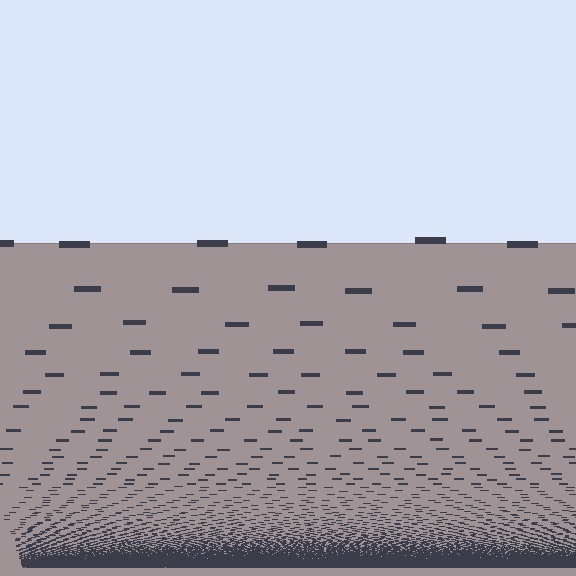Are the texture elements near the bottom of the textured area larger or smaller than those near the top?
Smaller. The gradient is inverted — elements near the bottom are smaller and denser.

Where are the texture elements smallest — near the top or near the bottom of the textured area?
Near the bottom.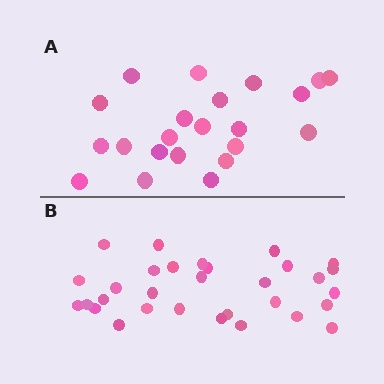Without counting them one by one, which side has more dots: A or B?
Region B (the bottom region) has more dots.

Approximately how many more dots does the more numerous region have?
Region B has roughly 8 or so more dots than region A.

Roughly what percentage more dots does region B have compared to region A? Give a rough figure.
About 40% more.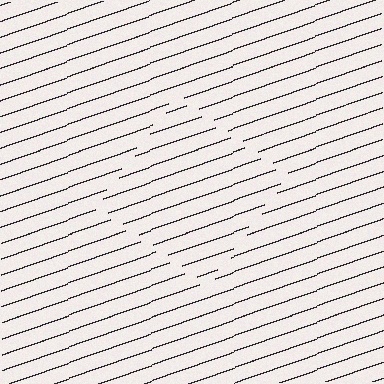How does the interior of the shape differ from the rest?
The interior of the shape contains the same grating, shifted by half a period — the contour is defined by the phase discontinuity where line-ends from the inner and outer gratings abut.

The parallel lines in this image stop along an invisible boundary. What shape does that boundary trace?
An illusory square. The interior of the shape contains the same grating, shifted by half a period — the contour is defined by the phase discontinuity where line-ends from the inner and outer gratings abut.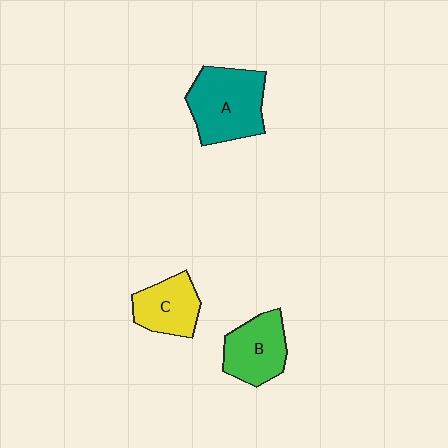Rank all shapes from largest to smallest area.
From largest to smallest: A (teal), B (green), C (yellow).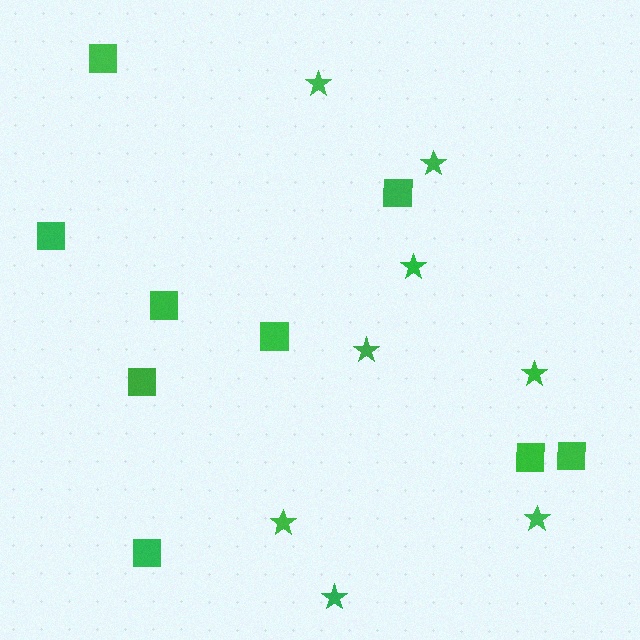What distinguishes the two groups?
There are 2 groups: one group of stars (8) and one group of squares (9).